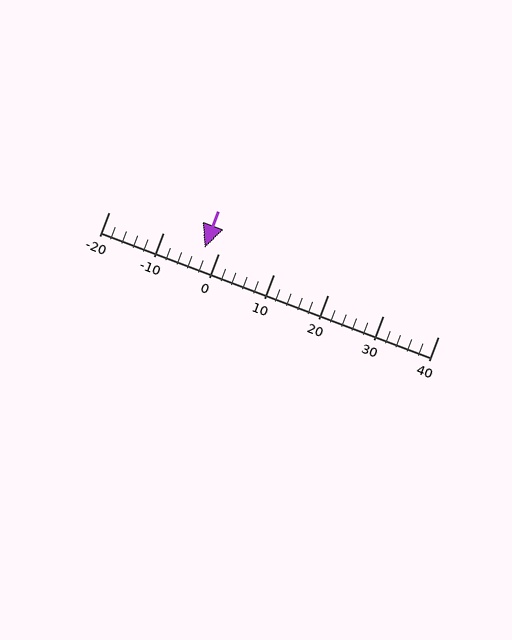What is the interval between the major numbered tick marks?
The major tick marks are spaced 10 units apart.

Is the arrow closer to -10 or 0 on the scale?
The arrow is closer to 0.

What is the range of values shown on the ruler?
The ruler shows values from -20 to 40.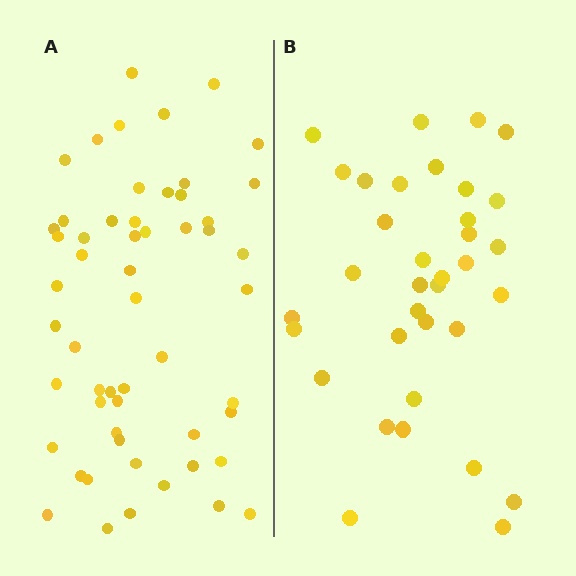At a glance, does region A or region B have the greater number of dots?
Region A (the left region) has more dots.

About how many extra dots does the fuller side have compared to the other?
Region A has approximately 20 more dots than region B.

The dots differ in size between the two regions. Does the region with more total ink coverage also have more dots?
No. Region B has more total ink coverage because its dots are larger, but region A actually contains more individual dots. Total area can be misleading — the number of items is what matters here.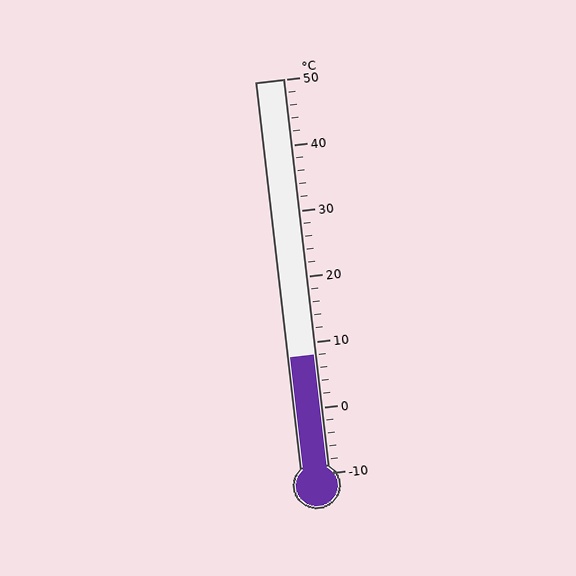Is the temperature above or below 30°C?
The temperature is below 30°C.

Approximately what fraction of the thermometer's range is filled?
The thermometer is filled to approximately 30% of its range.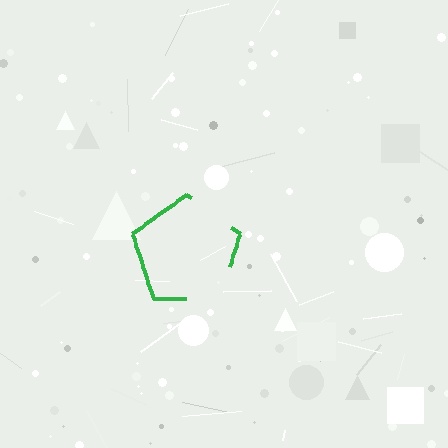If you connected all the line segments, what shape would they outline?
They would outline a pentagon.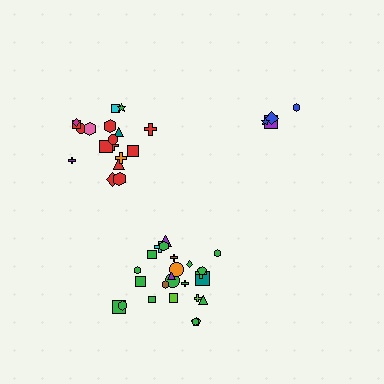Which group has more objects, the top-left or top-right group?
The top-left group.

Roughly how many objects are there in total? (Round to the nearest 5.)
Roughly 45 objects in total.